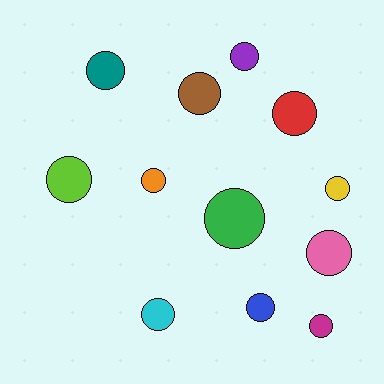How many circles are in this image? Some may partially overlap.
There are 12 circles.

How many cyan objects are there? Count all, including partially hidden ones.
There is 1 cyan object.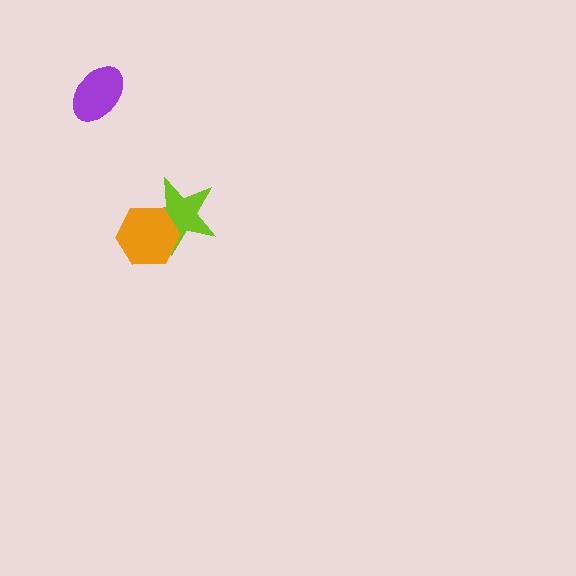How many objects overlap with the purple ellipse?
0 objects overlap with the purple ellipse.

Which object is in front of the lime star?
The orange hexagon is in front of the lime star.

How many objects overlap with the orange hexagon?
1 object overlaps with the orange hexagon.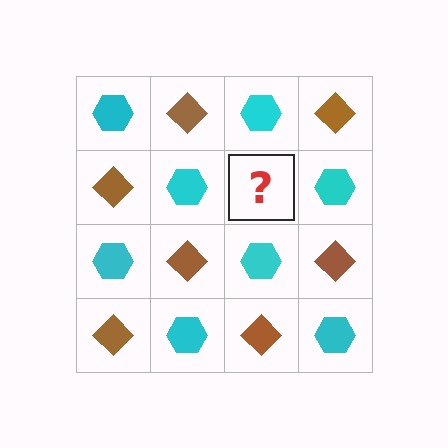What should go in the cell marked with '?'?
The missing cell should contain a brown diamond.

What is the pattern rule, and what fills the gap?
The rule is that it alternates cyan hexagon and brown diamond in a checkerboard pattern. The gap should be filled with a brown diamond.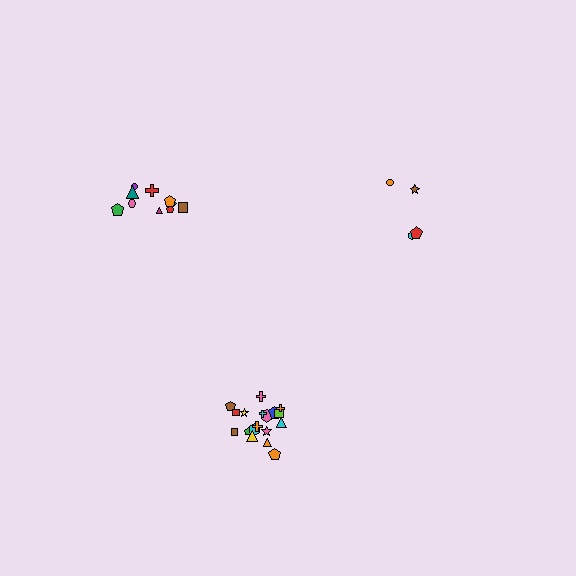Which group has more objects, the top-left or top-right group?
The top-left group.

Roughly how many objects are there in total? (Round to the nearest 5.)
Roughly 30 objects in total.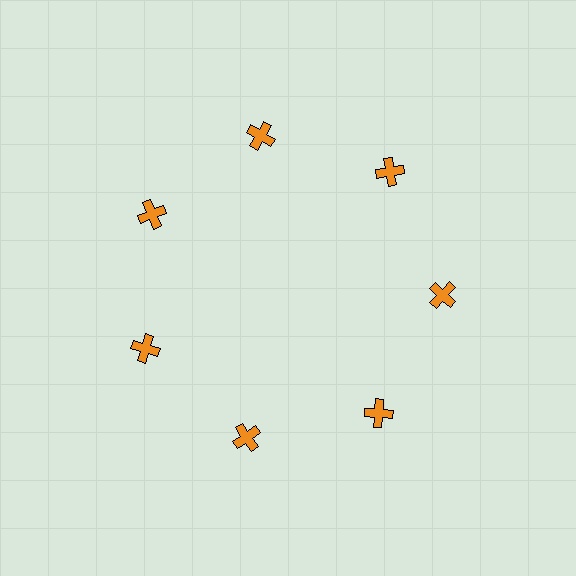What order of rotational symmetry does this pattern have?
This pattern has 7-fold rotational symmetry.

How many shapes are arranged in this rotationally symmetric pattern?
There are 7 shapes, arranged in 7 groups of 1.